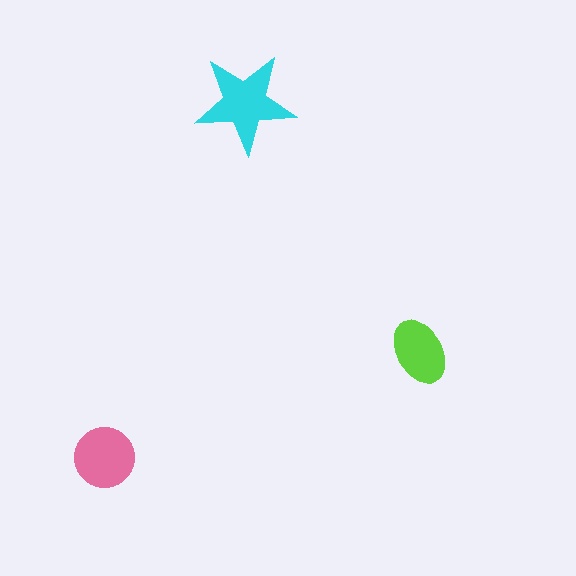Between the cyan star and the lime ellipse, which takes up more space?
The cyan star.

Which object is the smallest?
The lime ellipse.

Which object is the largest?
The cyan star.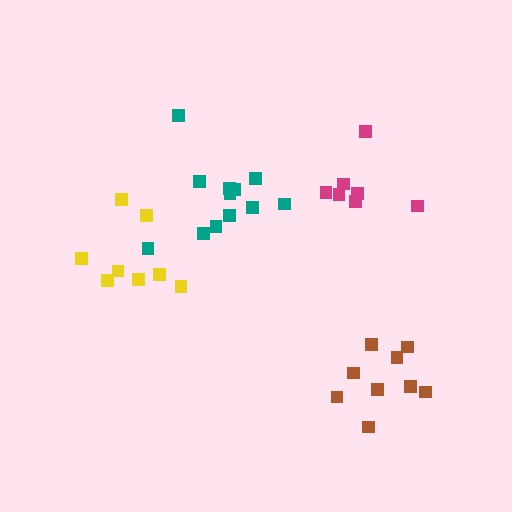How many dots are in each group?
Group 1: 7 dots, Group 2: 12 dots, Group 3: 8 dots, Group 4: 9 dots (36 total).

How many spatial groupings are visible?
There are 4 spatial groupings.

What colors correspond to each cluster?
The clusters are colored: magenta, teal, yellow, brown.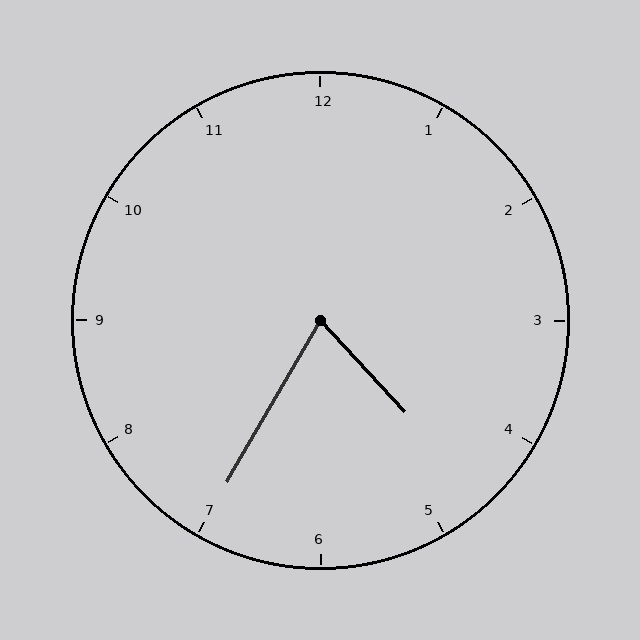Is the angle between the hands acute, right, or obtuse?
It is acute.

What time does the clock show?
4:35.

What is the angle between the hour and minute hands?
Approximately 72 degrees.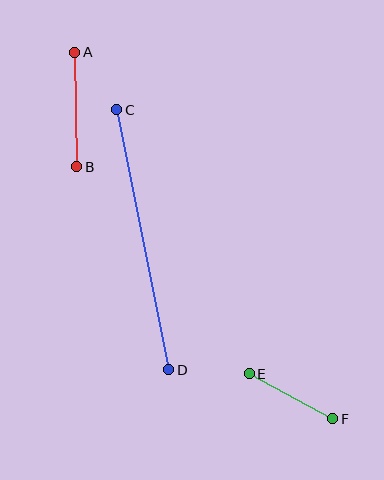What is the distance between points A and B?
The distance is approximately 115 pixels.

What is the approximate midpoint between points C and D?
The midpoint is at approximately (143, 240) pixels.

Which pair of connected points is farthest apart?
Points C and D are farthest apart.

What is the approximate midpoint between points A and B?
The midpoint is at approximately (76, 109) pixels.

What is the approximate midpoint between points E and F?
The midpoint is at approximately (291, 396) pixels.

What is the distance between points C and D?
The distance is approximately 265 pixels.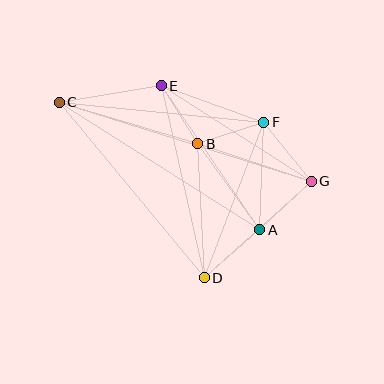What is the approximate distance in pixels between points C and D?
The distance between C and D is approximately 228 pixels.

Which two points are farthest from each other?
Points C and G are farthest from each other.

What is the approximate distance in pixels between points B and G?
The distance between B and G is approximately 120 pixels.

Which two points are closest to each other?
Points B and E are closest to each other.